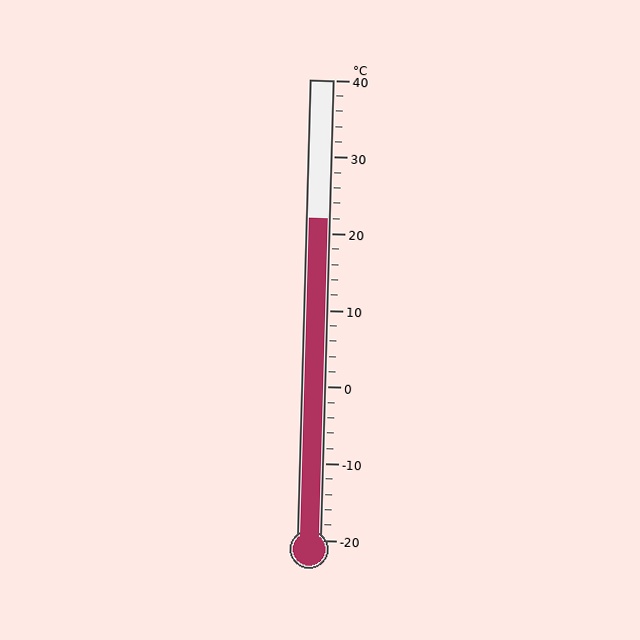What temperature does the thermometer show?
The thermometer shows approximately 22°C.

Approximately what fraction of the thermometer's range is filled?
The thermometer is filled to approximately 70% of its range.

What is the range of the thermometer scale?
The thermometer scale ranges from -20°C to 40°C.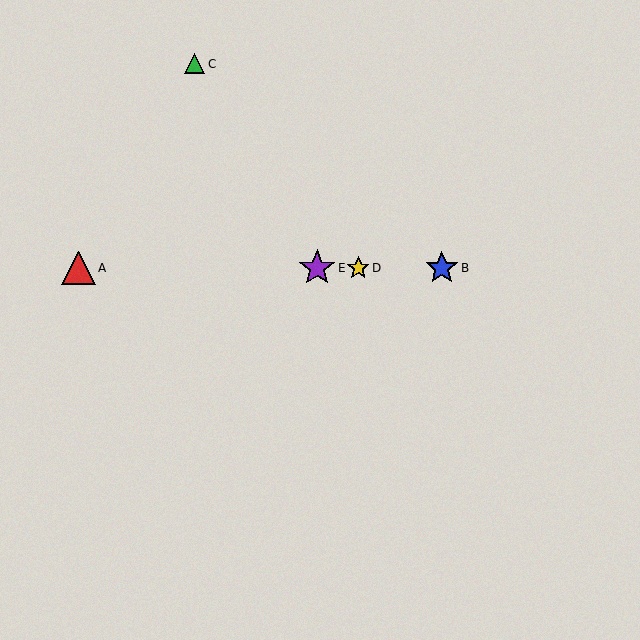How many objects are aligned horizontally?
4 objects (A, B, D, E) are aligned horizontally.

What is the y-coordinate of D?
Object D is at y≈268.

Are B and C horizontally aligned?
No, B is at y≈268 and C is at y≈64.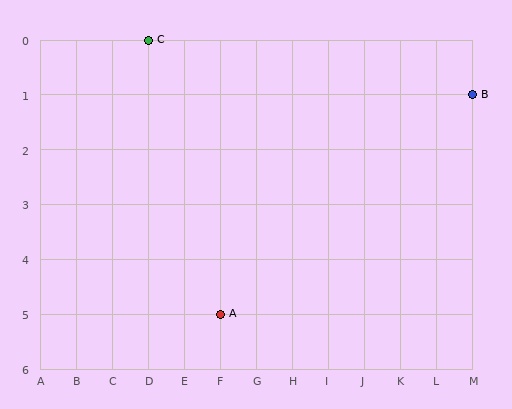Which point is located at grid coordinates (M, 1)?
Point B is at (M, 1).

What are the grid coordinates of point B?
Point B is at grid coordinates (M, 1).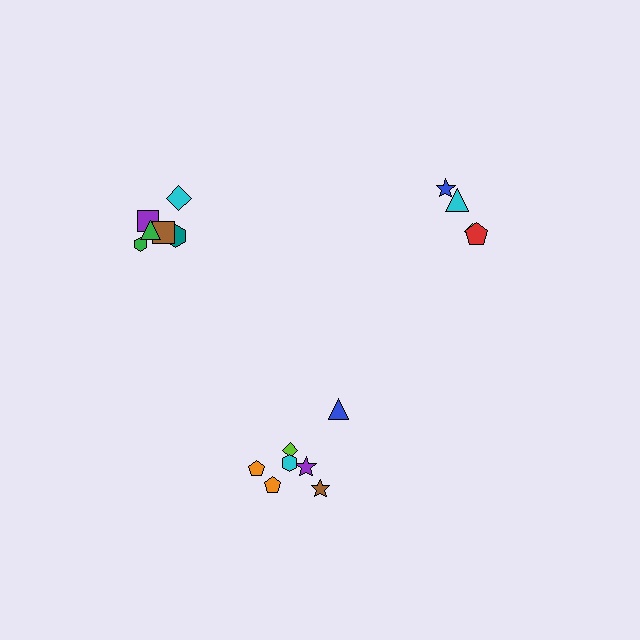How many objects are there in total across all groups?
There are 17 objects.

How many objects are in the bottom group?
There are 7 objects.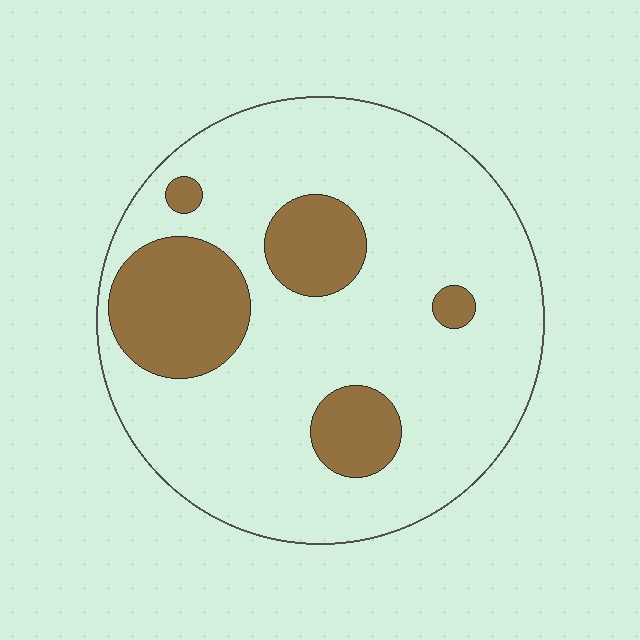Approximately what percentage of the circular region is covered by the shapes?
Approximately 20%.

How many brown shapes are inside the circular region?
5.